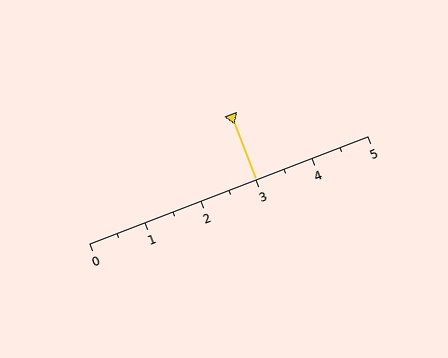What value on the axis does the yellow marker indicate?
The marker indicates approximately 3.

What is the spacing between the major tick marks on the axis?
The major ticks are spaced 1 apart.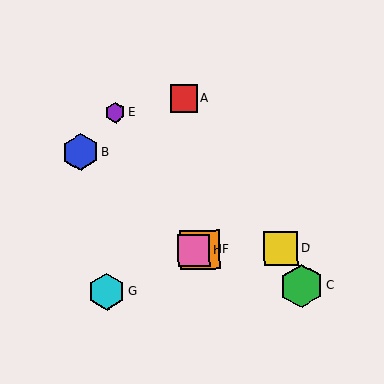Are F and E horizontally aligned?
No, F is at y≈250 and E is at y≈113.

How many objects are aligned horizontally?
3 objects (D, F, H) are aligned horizontally.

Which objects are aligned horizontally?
Objects D, F, H are aligned horizontally.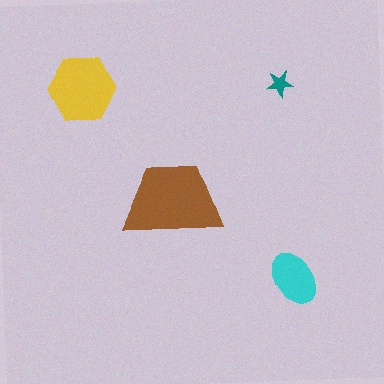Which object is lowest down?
The cyan ellipse is bottommost.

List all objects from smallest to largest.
The teal star, the cyan ellipse, the yellow hexagon, the brown trapezoid.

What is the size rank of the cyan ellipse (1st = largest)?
3rd.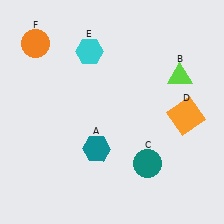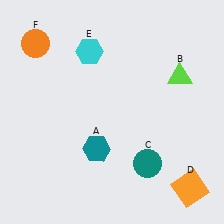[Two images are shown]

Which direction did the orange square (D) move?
The orange square (D) moved down.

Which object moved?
The orange square (D) moved down.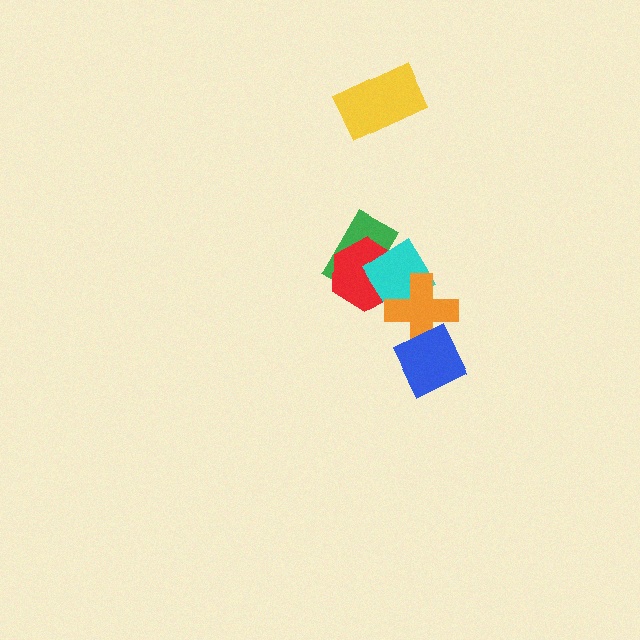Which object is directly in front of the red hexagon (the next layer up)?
The cyan diamond is directly in front of the red hexagon.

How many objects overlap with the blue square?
1 object overlaps with the blue square.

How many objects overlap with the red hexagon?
3 objects overlap with the red hexagon.